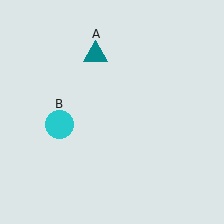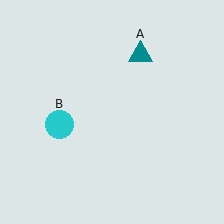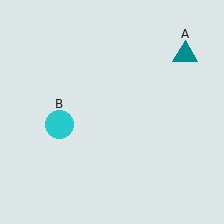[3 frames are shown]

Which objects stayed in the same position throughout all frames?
Cyan circle (object B) remained stationary.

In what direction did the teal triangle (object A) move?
The teal triangle (object A) moved right.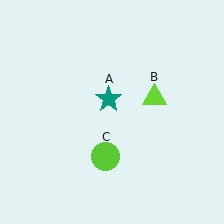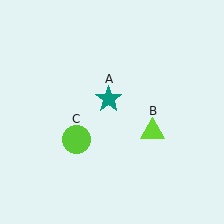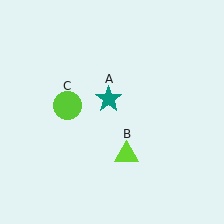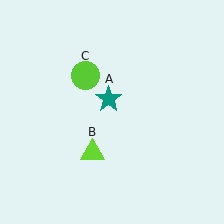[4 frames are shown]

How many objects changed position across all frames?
2 objects changed position: lime triangle (object B), lime circle (object C).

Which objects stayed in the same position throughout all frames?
Teal star (object A) remained stationary.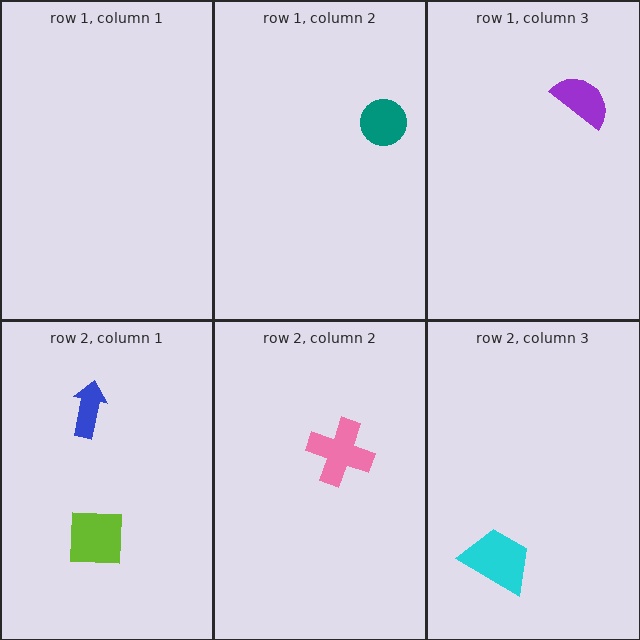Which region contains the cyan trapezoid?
The row 2, column 3 region.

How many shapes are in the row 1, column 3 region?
1.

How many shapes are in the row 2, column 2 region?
1.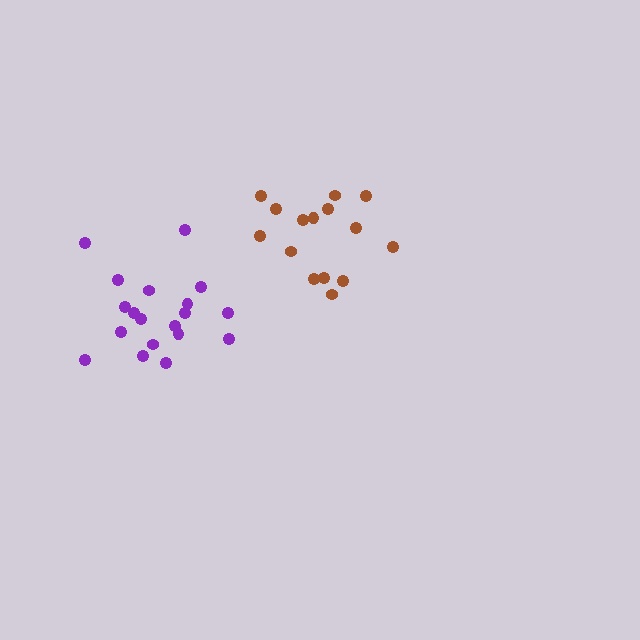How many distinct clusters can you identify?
There are 2 distinct clusters.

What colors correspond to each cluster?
The clusters are colored: purple, brown.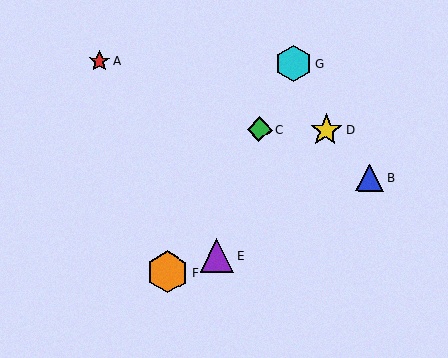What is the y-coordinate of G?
Object G is at y≈63.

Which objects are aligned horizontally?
Objects C, D are aligned horizontally.